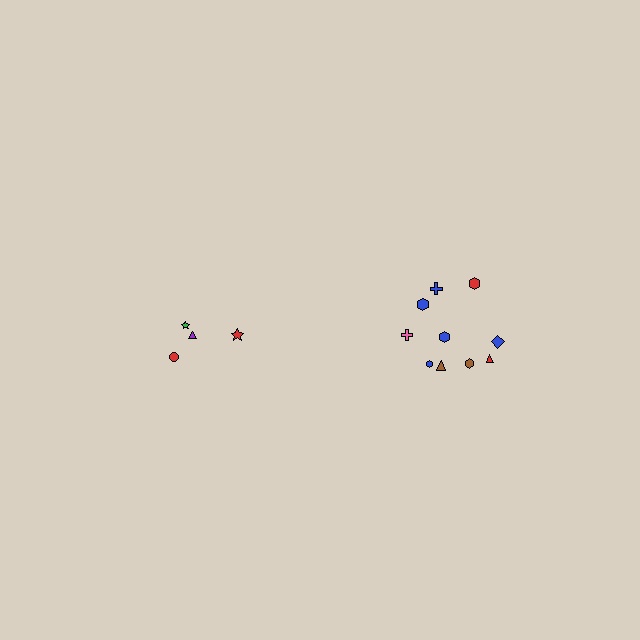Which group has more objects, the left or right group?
The right group.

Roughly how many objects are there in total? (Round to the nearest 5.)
Roughly 15 objects in total.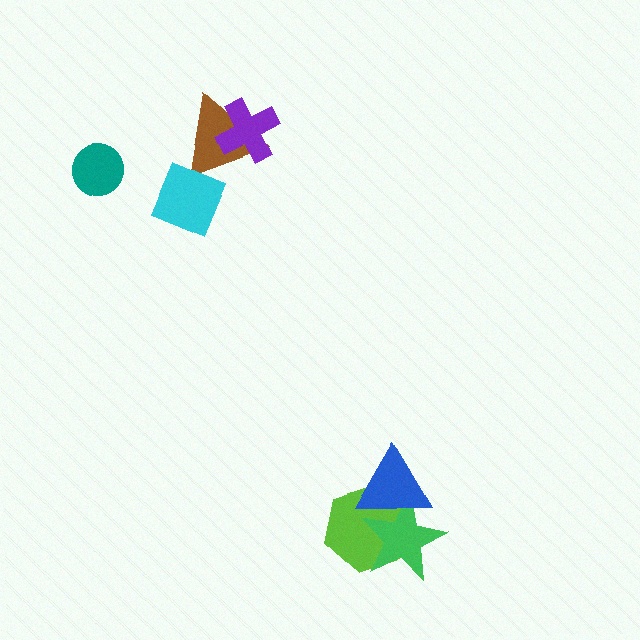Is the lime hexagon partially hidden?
Yes, it is partially covered by another shape.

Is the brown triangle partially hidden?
Yes, it is partially covered by another shape.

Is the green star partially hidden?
Yes, it is partially covered by another shape.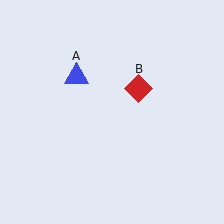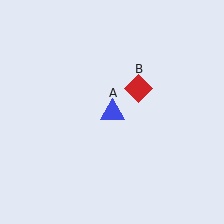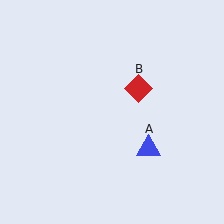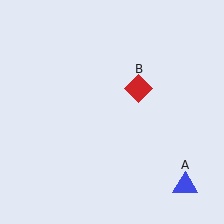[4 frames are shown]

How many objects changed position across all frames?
1 object changed position: blue triangle (object A).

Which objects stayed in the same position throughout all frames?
Red diamond (object B) remained stationary.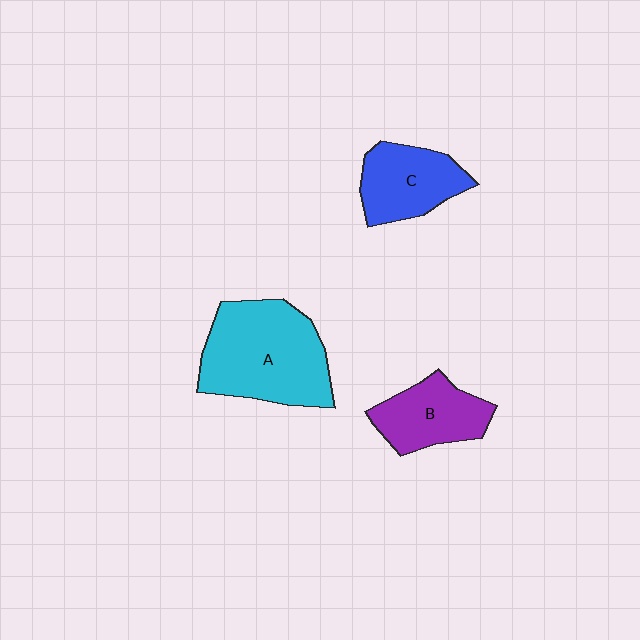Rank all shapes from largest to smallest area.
From largest to smallest: A (cyan), C (blue), B (purple).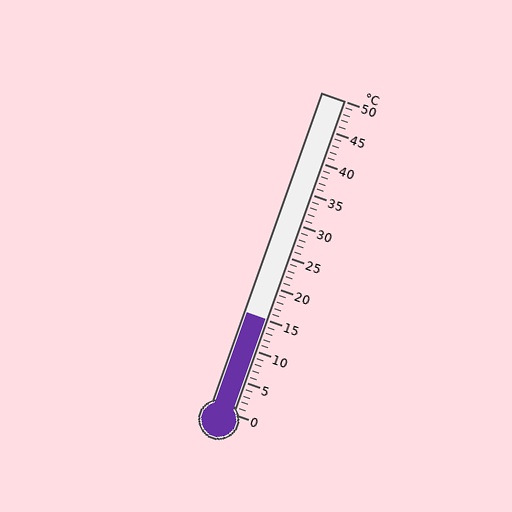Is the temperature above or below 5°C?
The temperature is above 5°C.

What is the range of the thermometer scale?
The thermometer scale ranges from 0°C to 50°C.